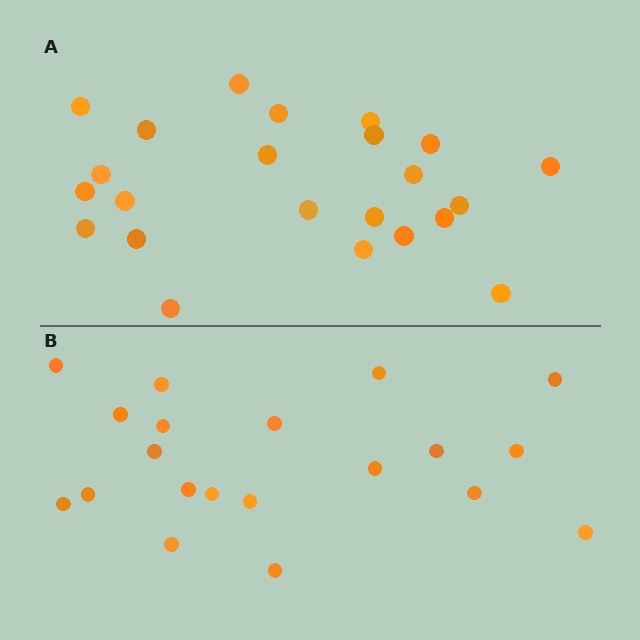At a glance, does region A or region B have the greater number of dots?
Region A (the top region) has more dots.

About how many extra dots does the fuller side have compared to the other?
Region A has just a few more — roughly 2 or 3 more dots than region B.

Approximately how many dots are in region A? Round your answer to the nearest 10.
About 20 dots. (The exact count is 23, which rounds to 20.)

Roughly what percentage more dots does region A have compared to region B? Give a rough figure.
About 15% more.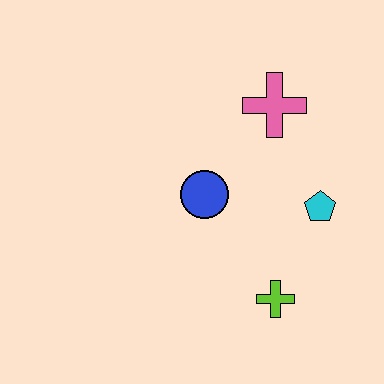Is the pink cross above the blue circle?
Yes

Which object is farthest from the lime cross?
The pink cross is farthest from the lime cross.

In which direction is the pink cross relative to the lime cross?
The pink cross is above the lime cross.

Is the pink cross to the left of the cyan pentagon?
Yes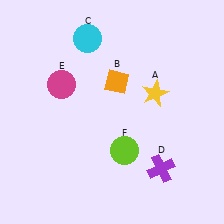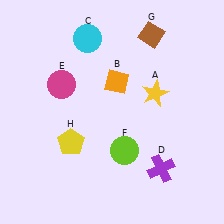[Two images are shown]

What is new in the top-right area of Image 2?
A brown diamond (G) was added in the top-right area of Image 2.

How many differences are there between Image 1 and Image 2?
There are 2 differences between the two images.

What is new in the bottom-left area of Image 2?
A yellow pentagon (H) was added in the bottom-left area of Image 2.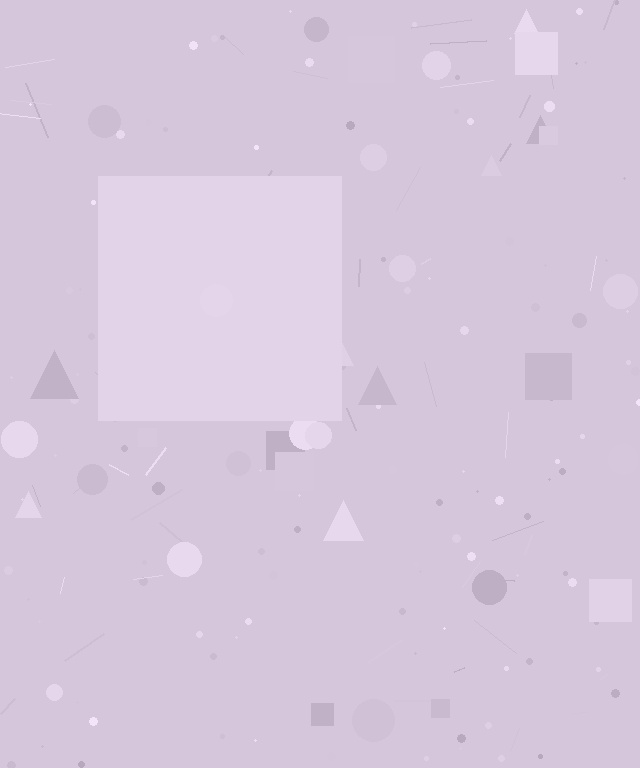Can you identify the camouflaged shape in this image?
The camouflaged shape is a square.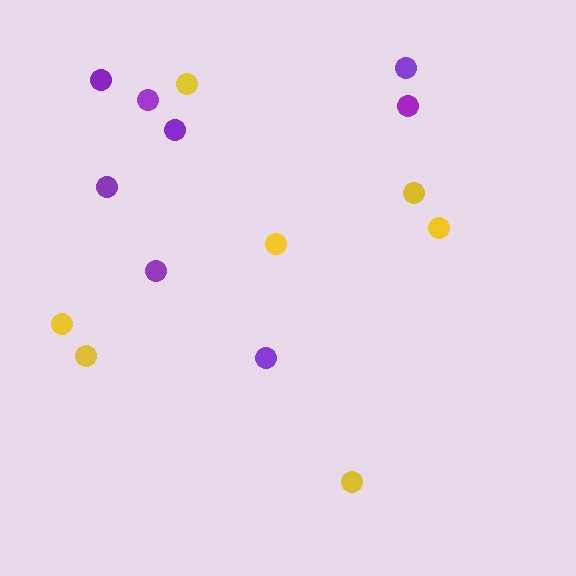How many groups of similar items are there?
There are 2 groups: one group of purple circles (8) and one group of yellow circles (7).